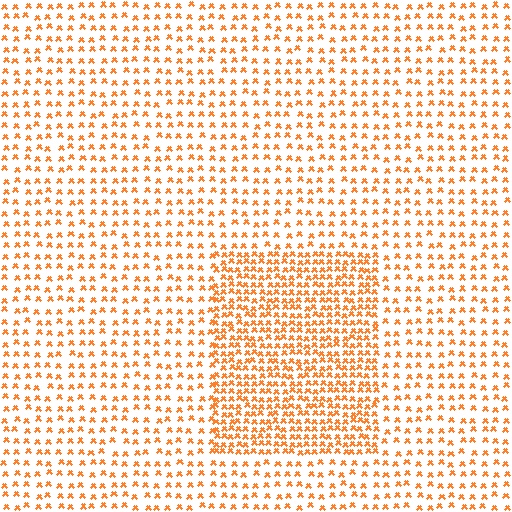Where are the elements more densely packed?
The elements are more densely packed inside the rectangle boundary.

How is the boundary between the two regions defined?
The boundary is defined by a change in element density (approximately 2.1x ratio). All elements are the same color, size, and shape.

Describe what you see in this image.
The image contains small orange elements arranged at two different densities. A rectangle-shaped region is visible where the elements are more densely packed than the surrounding area.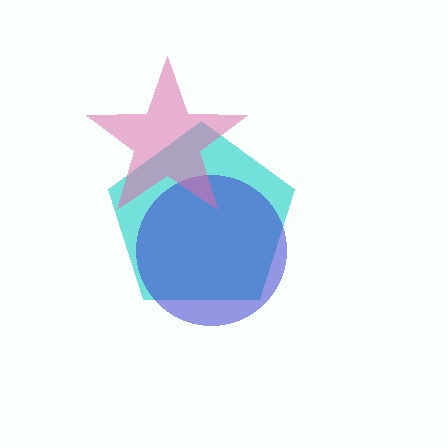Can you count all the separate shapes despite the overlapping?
Yes, there are 3 separate shapes.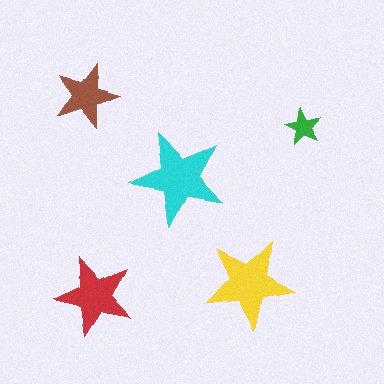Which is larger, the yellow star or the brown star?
The yellow one.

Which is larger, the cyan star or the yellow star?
The cyan one.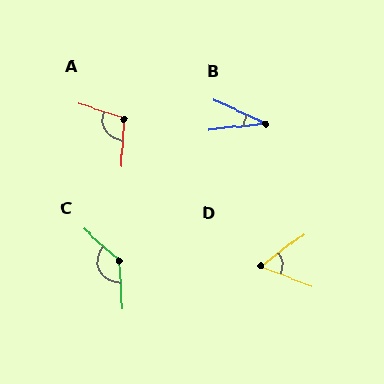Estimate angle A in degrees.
Approximately 105 degrees.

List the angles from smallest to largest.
B (31°), D (58°), A (105°), C (136°).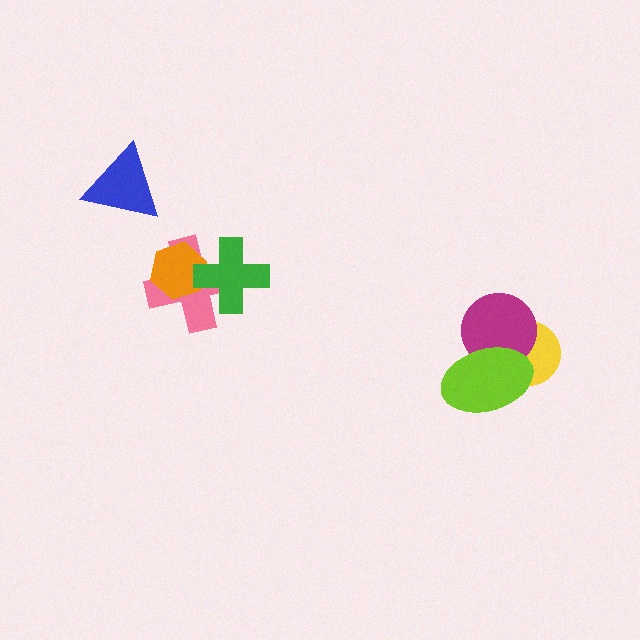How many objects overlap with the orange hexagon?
2 objects overlap with the orange hexagon.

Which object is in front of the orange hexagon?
The green cross is in front of the orange hexagon.